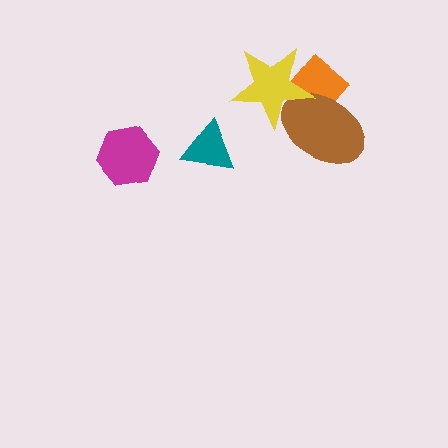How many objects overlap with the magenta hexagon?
0 objects overlap with the magenta hexagon.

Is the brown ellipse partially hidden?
Yes, it is partially covered by another shape.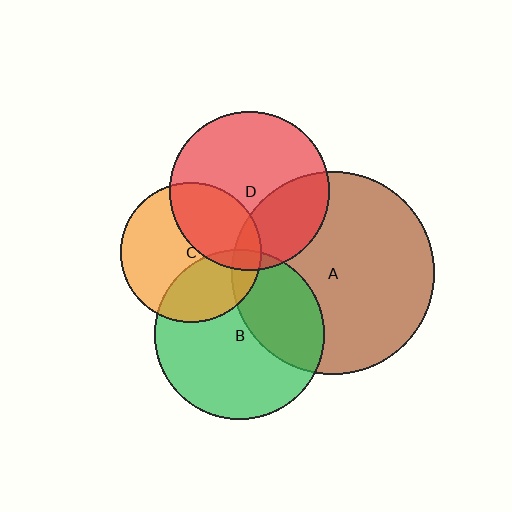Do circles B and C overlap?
Yes.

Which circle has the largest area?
Circle A (brown).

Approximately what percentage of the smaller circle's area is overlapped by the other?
Approximately 30%.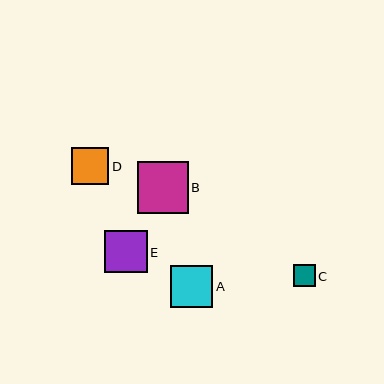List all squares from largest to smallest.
From largest to smallest: B, E, A, D, C.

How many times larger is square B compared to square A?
Square B is approximately 1.2 times the size of square A.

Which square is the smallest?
Square C is the smallest with a size of approximately 22 pixels.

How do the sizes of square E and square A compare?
Square E and square A are approximately the same size.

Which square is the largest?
Square B is the largest with a size of approximately 51 pixels.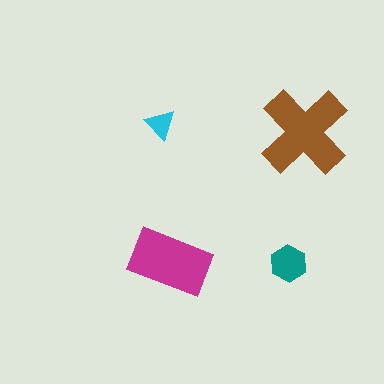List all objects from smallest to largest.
The cyan triangle, the teal hexagon, the magenta rectangle, the brown cross.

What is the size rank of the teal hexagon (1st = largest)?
3rd.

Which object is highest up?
The cyan triangle is topmost.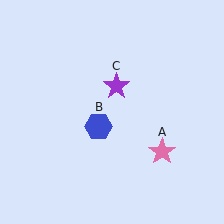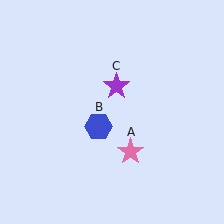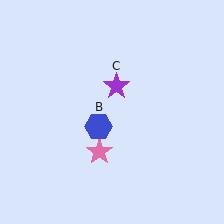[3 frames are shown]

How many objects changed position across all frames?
1 object changed position: pink star (object A).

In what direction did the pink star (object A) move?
The pink star (object A) moved left.